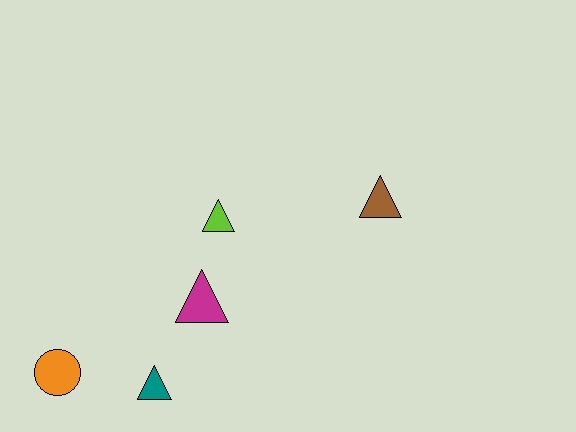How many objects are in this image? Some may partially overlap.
There are 5 objects.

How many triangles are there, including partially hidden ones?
There are 4 triangles.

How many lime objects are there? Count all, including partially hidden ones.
There is 1 lime object.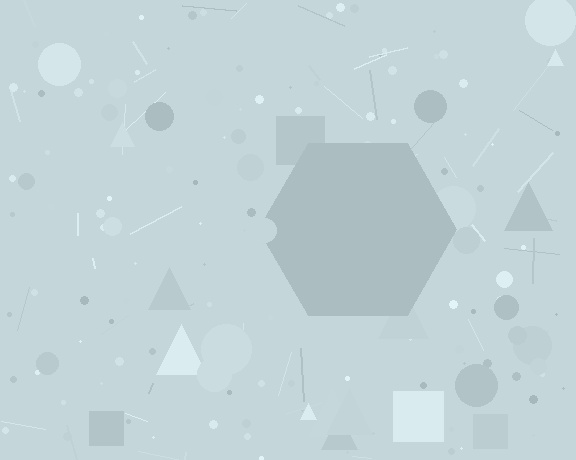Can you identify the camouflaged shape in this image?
The camouflaged shape is a hexagon.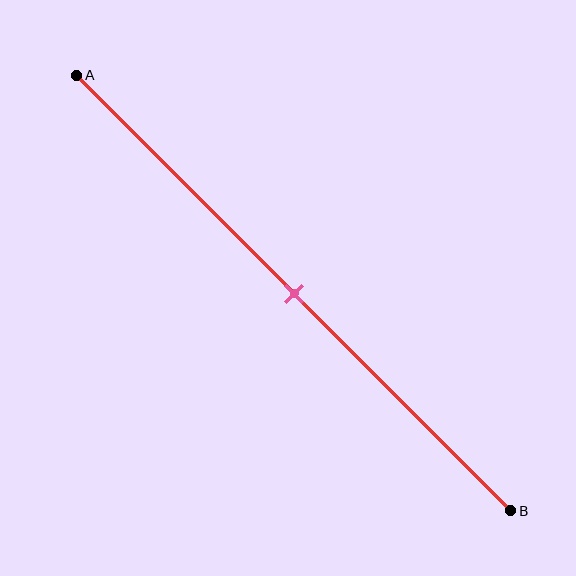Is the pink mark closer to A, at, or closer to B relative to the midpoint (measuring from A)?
The pink mark is approximately at the midpoint of segment AB.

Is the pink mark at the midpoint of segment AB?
Yes, the mark is approximately at the midpoint.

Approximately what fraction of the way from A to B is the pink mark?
The pink mark is approximately 50% of the way from A to B.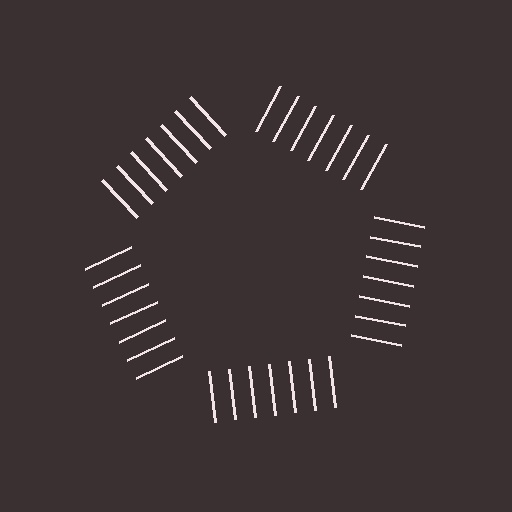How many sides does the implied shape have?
5 sides — the line-ends trace a pentagon.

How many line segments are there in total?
35 — 7 along each of the 5 edges.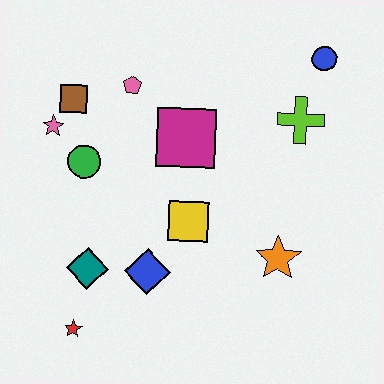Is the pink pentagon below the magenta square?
No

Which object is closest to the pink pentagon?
The brown square is closest to the pink pentagon.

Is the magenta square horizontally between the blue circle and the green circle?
Yes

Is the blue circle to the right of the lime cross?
Yes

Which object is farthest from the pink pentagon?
The red star is farthest from the pink pentagon.